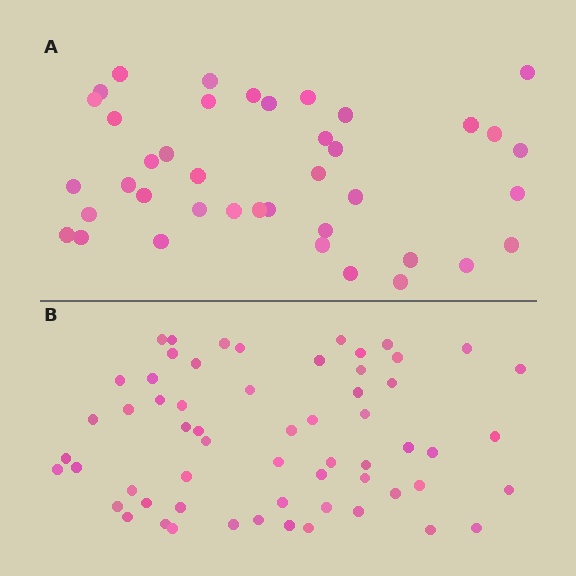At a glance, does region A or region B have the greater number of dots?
Region B (the bottom region) has more dots.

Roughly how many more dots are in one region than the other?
Region B has approximately 20 more dots than region A.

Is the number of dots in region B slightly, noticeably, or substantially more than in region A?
Region B has substantially more. The ratio is roughly 1.5 to 1.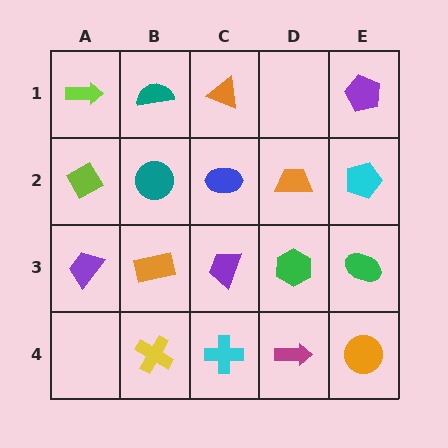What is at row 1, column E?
A purple pentagon.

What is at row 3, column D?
A green hexagon.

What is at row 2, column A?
A lime diamond.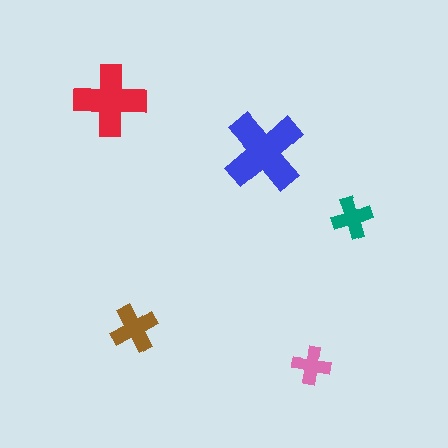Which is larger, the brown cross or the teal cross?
The brown one.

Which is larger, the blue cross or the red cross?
The blue one.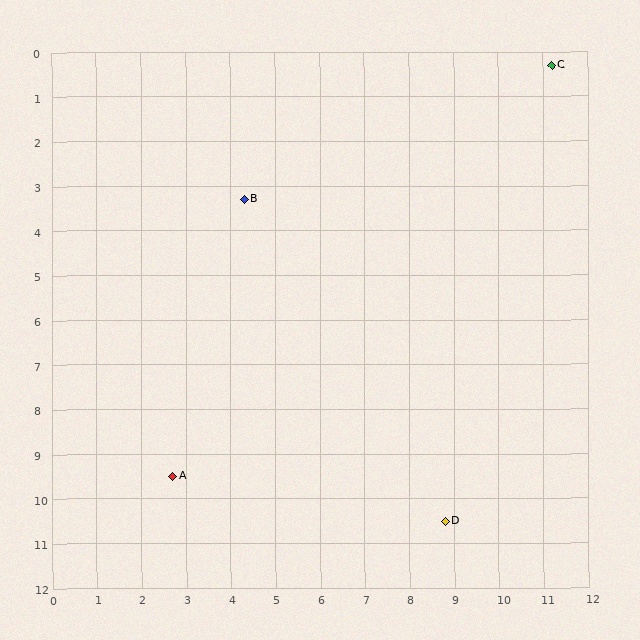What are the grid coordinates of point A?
Point A is at approximately (2.7, 9.5).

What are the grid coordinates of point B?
Point B is at approximately (4.3, 3.3).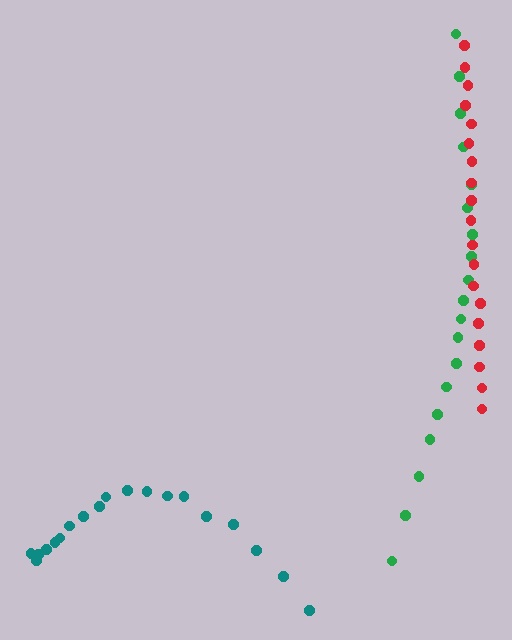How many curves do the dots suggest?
There are 3 distinct paths.